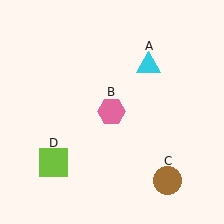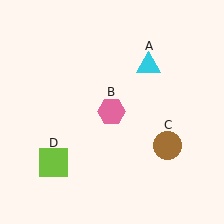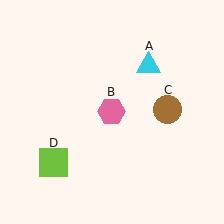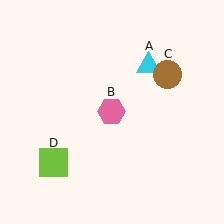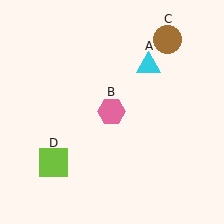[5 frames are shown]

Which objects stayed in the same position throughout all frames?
Cyan triangle (object A) and pink hexagon (object B) and lime square (object D) remained stationary.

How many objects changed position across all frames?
1 object changed position: brown circle (object C).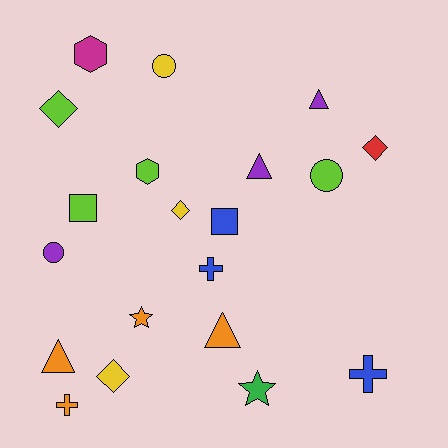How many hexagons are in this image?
There are 2 hexagons.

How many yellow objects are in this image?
There are 3 yellow objects.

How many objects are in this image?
There are 20 objects.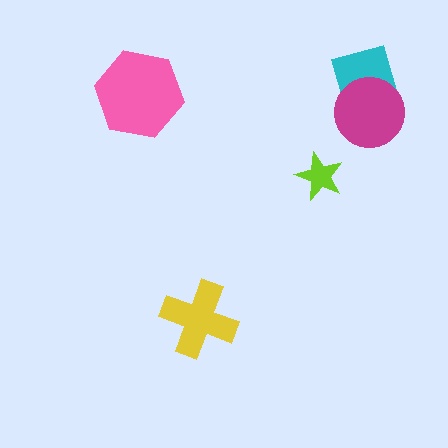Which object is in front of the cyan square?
The magenta circle is in front of the cyan square.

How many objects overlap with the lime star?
0 objects overlap with the lime star.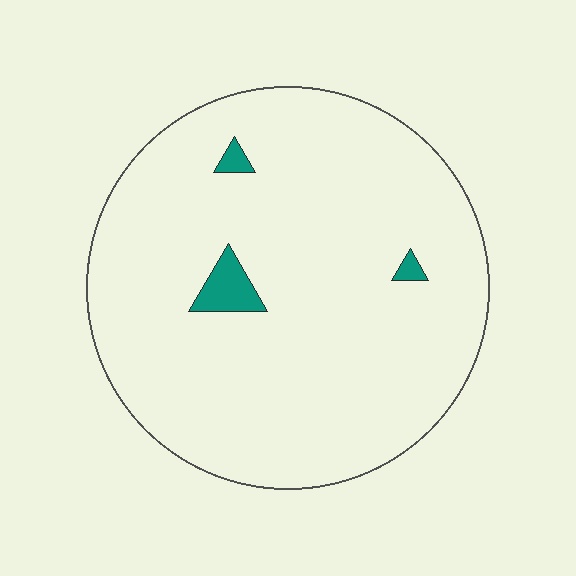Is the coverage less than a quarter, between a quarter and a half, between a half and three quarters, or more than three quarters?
Less than a quarter.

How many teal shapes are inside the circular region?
3.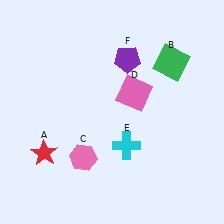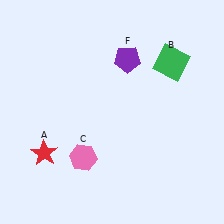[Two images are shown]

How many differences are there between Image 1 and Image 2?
There are 2 differences between the two images.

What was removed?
The cyan cross (E), the pink square (D) were removed in Image 2.